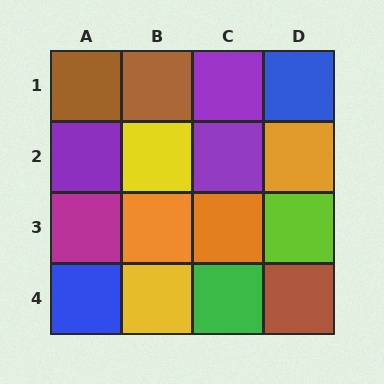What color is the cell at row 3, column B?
Orange.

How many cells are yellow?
2 cells are yellow.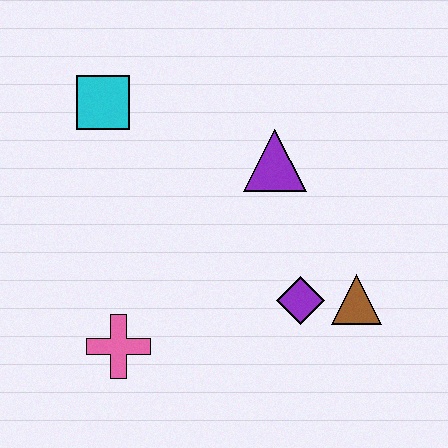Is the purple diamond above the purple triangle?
No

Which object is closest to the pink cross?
The purple diamond is closest to the pink cross.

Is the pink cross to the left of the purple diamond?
Yes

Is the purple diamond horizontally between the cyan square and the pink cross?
No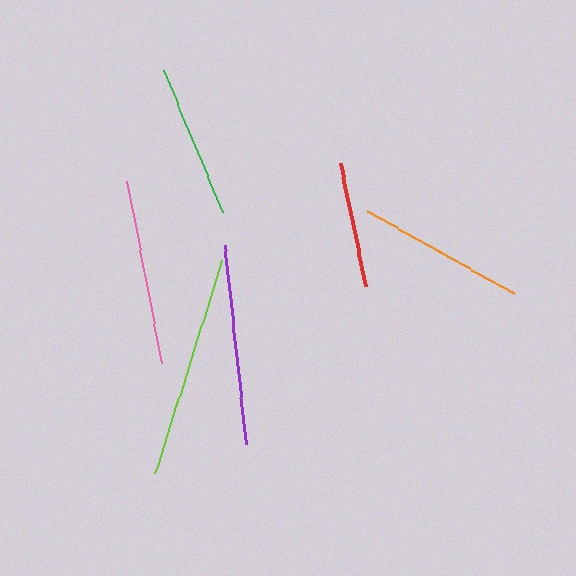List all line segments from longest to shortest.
From longest to shortest: lime, purple, pink, orange, green, red.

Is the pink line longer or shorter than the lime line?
The lime line is longer than the pink line.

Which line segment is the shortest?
The red line is the shortest at approximately 126 pixels.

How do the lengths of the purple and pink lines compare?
The purple and pink lines are approximately the same length.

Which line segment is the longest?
The lime line is the longest at approximately 223 pixels.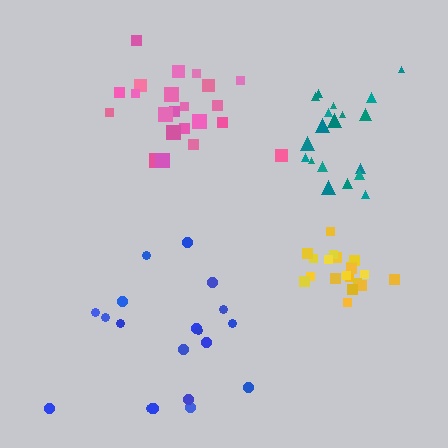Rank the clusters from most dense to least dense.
yellow, pink, teal, blue.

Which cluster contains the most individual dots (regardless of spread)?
Pink (22).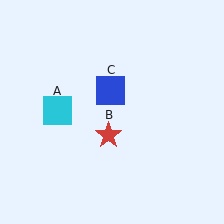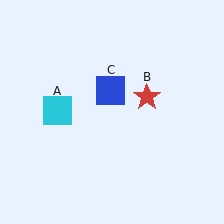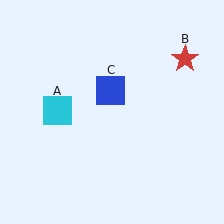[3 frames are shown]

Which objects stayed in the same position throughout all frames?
Cyan square (object A) and blue square (object C) remained stationary.